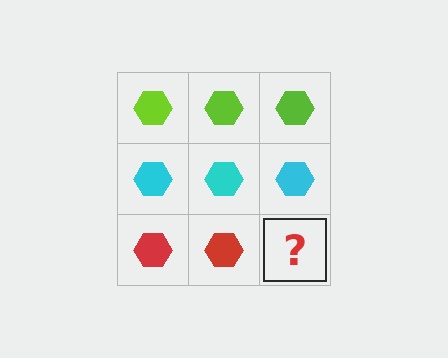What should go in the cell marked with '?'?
The missing cell should contain a red hexagon.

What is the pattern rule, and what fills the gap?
The rule is that each row has a consistent color. The gap should be filled with a red hexagon.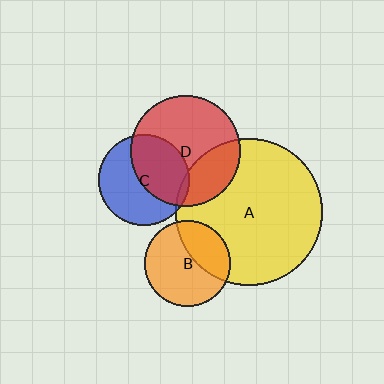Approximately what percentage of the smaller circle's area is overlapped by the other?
Approximately 25%.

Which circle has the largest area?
Circle A (yellow).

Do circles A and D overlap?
Yes.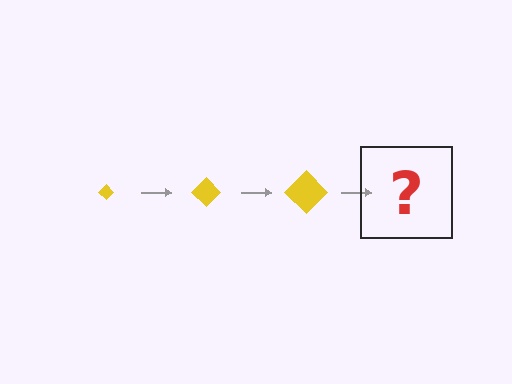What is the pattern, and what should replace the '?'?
The pattern is that the diamond gets progressively larger each step. The '?' should be a yellow diamond, larger than the previous one.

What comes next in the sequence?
The next element should be a yellow diamond, larger than the previous one.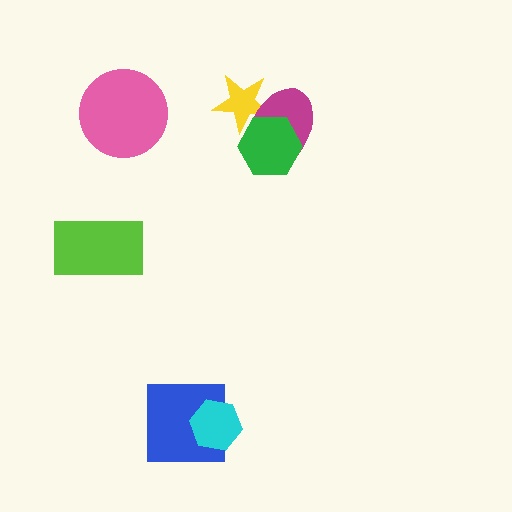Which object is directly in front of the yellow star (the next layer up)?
The magenta ellipse is directly in front of the yellow star.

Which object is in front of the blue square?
The cyan hexagon is in front of the blue square.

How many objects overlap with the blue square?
1 object overlaps with the blue square.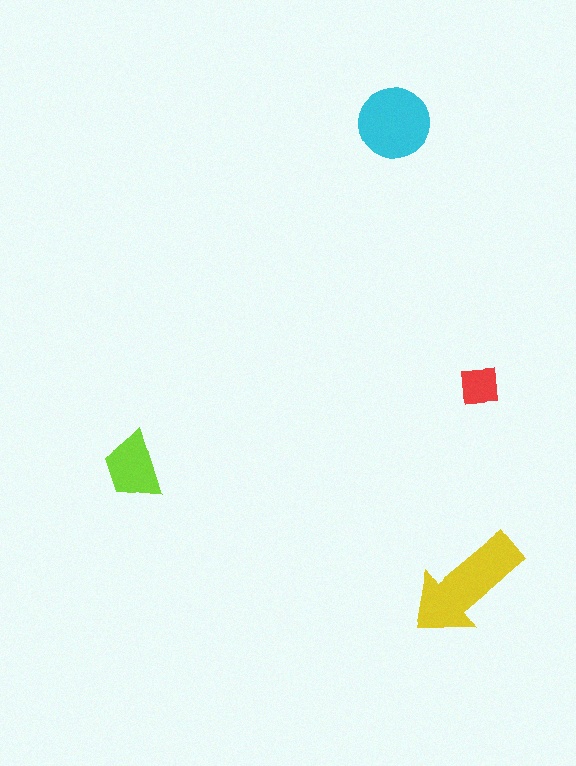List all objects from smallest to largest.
The red square, the lime trapezoid, the cyan circle, the yellow arrow.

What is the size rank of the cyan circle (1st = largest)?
2nd.